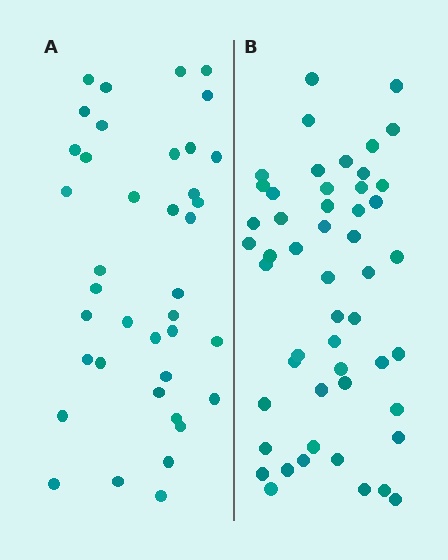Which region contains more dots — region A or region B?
Region B (the right region) has more dots.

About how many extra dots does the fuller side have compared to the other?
Region B has roughly 12 or so more dots than region A.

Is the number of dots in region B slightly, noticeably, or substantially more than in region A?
Region B has noticeably more, but not dramatically so. The ratio is roughly 1.3 to 1.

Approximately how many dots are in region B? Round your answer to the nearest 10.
About 50 dots. (The exact count is 51, which rounds to 50.)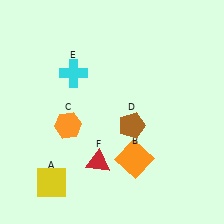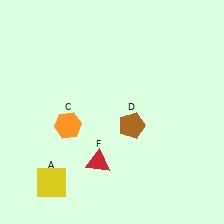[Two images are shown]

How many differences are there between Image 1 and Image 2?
There are 2 differences between the two images.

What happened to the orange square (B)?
The orange square (B) was removed in Image 2. It was in the bottom-right area of Image 1.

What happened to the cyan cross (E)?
The cyan cross (E) was removed in Image 2. It was in the top-left area of Image 1.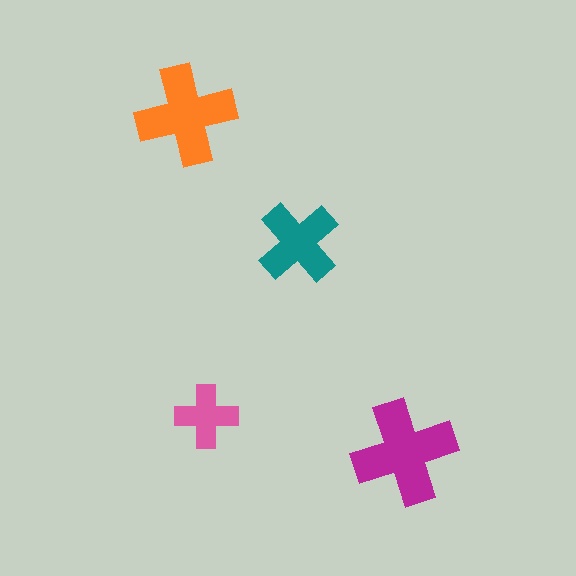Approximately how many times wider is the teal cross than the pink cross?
About 1.5 times wider.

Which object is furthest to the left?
The orange cross is leftmost.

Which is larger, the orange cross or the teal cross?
The orange one.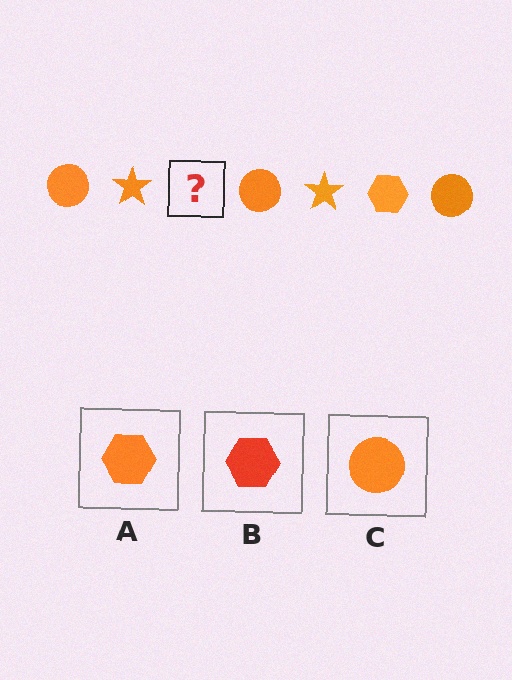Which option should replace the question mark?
Option A.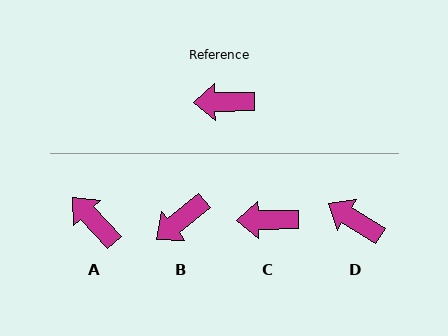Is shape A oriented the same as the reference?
No, it is off by about 48 degrees.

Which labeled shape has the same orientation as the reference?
C.